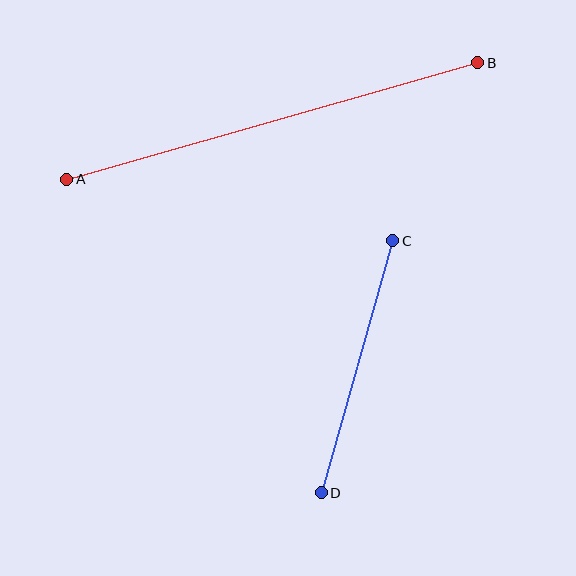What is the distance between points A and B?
The distance is approximately 427 pixels.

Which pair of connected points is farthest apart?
Points A and B are farthest apart.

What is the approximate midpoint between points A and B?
The midpoint is at approximately (272, 121) pixels.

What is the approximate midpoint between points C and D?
The midpoint is at approximately (357, 367) pixels.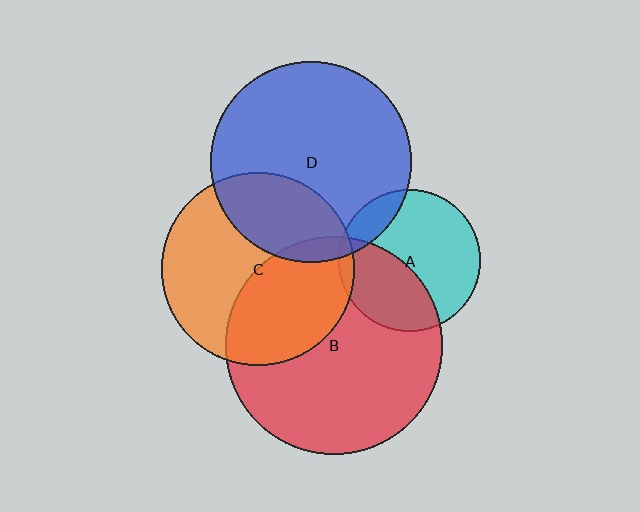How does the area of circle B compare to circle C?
Approximately 1.3 times.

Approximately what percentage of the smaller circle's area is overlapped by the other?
Approximately 40%.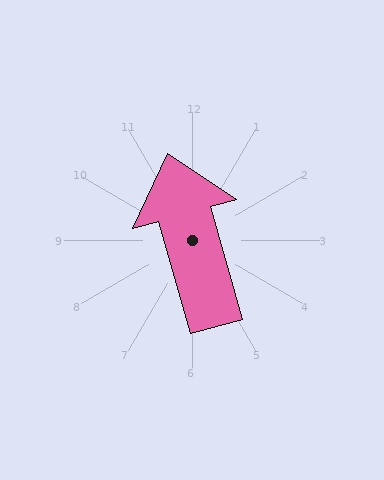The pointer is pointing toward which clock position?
Roughly 11 o'clock.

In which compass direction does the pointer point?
North.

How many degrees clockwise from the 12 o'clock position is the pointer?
Approximately 344 degrees.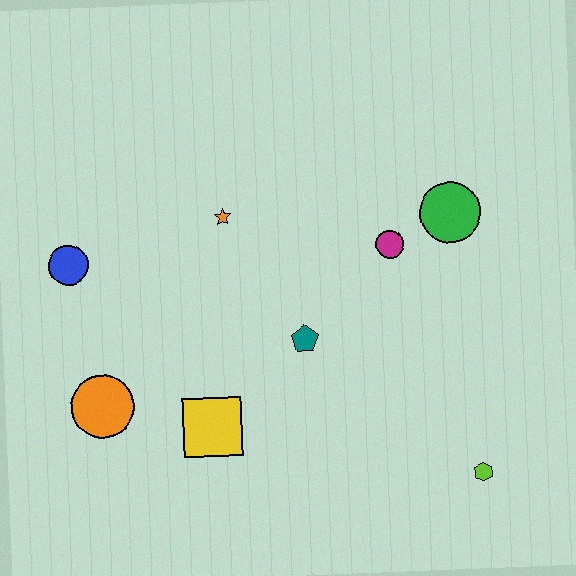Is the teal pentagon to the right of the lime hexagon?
No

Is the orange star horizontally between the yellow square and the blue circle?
No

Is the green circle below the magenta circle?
No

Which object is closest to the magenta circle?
The green circle is closest to the magenta circle.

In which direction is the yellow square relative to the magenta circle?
The yellow square is to the left of the magenta circle.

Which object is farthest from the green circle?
The orange circle is farthest from the green circle.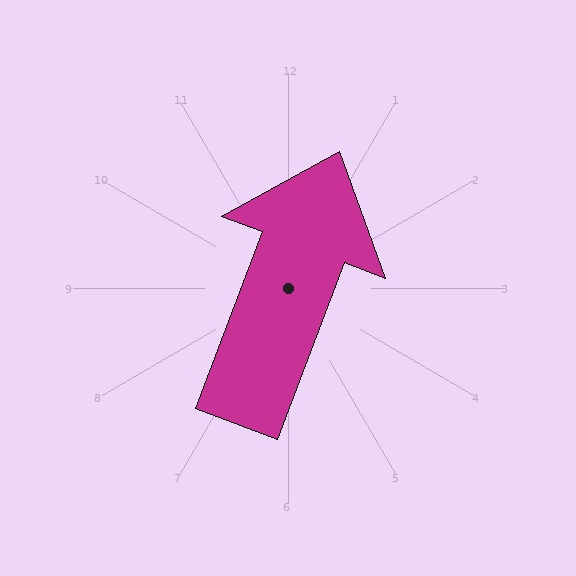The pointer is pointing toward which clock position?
Roughly 1 o'clock.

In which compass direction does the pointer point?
North.